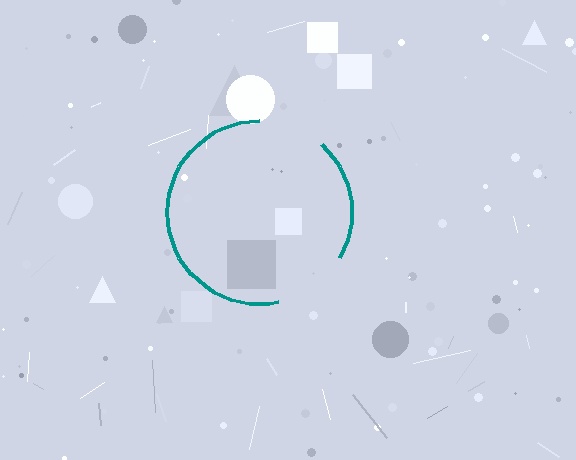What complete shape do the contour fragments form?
The contour fragments form a circle.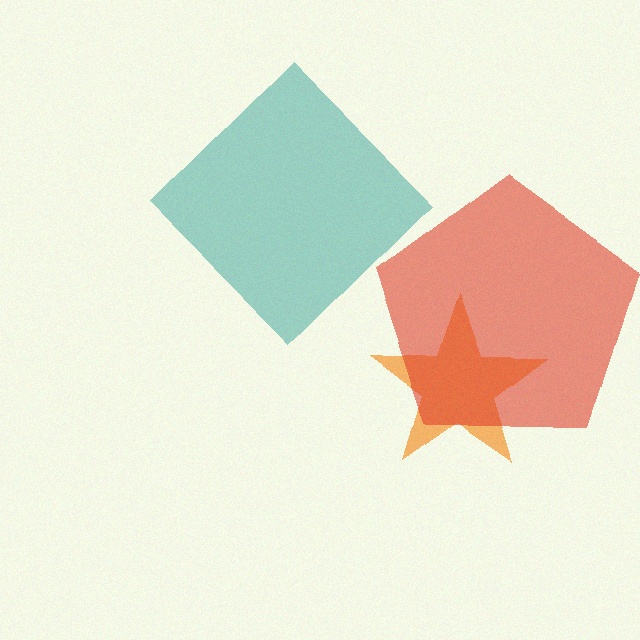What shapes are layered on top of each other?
The layered shapes are: an orange star, a red pentagon, a teal diamond.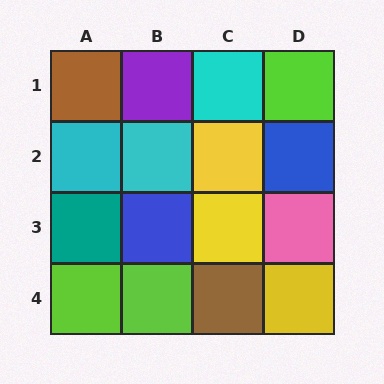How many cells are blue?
2 cells are blue.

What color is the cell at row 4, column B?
Lime.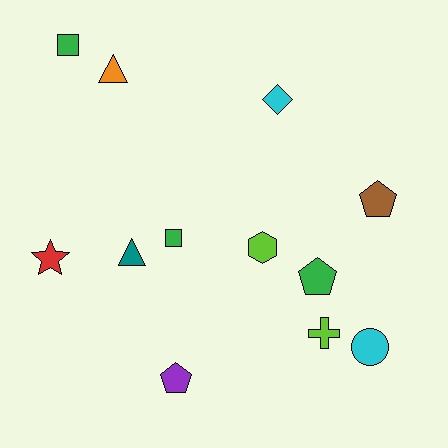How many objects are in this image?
There are 12 objects.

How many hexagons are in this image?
There is 1 hexagon.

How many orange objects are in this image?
There is 1 orange object.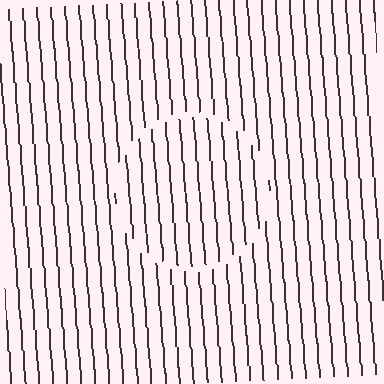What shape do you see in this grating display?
An illusory circle. The interior of the shape contains the same grating, shifted by half a period — the contour is defined by the phase discontinuity where line-ends from the inner and outer gratings abut.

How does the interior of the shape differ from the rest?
The interior of the shape contains the same grating, shifted by half a period — the contour is defined by the phase discontinuity where line-ends from the inner and outer gratings abut.